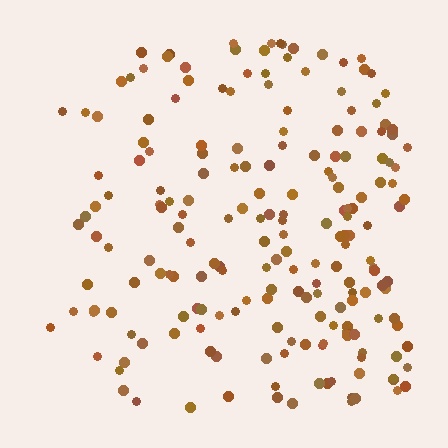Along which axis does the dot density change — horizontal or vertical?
Horizontal.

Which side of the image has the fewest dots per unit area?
The left.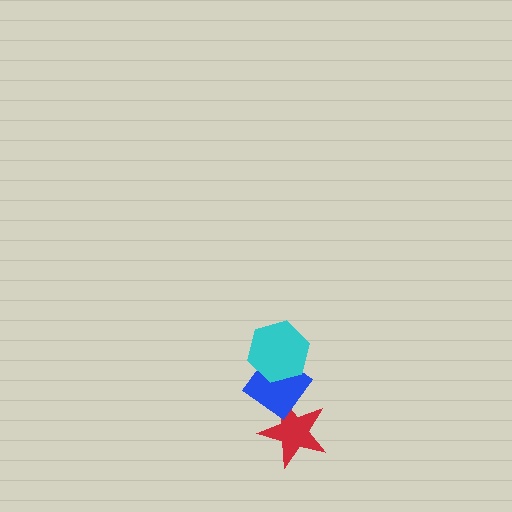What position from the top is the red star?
The red star is 3rd from the top.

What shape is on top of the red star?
The blue diamond is on top of the red star.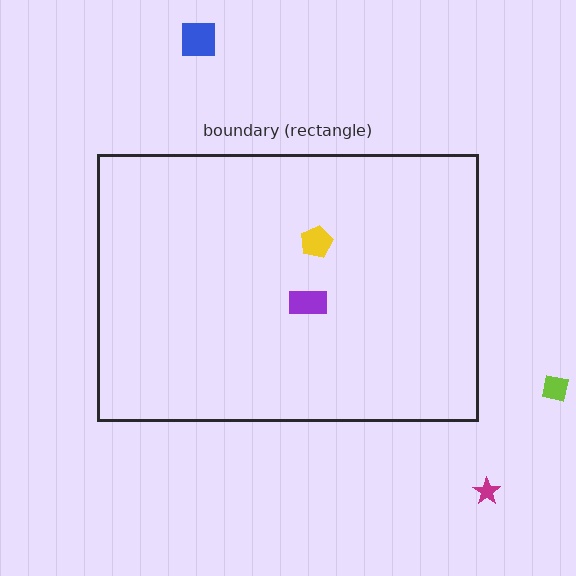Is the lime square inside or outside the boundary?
Outside.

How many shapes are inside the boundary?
2 inside, 3 outside.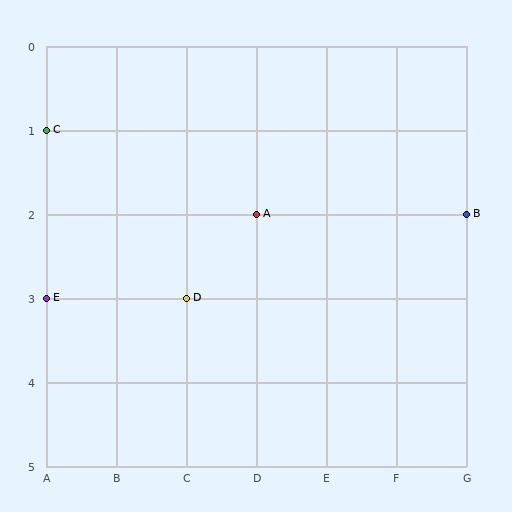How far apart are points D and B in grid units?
Points D and B are 4 columns and 1 row apart (about 4.1 grid units diagonally).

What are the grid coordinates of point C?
Point C is at grid coordinates (A, 1).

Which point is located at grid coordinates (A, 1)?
Point C is at (A, 1).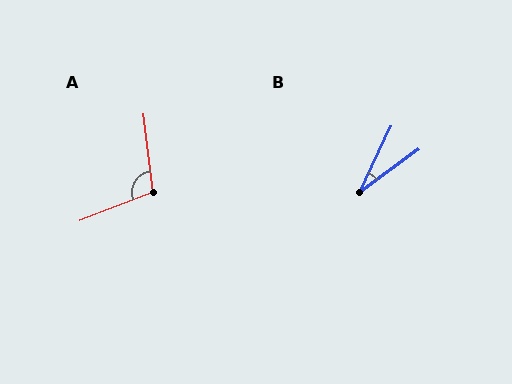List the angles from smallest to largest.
B (29°), A (105°).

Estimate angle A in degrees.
Approximately 105 degrees.